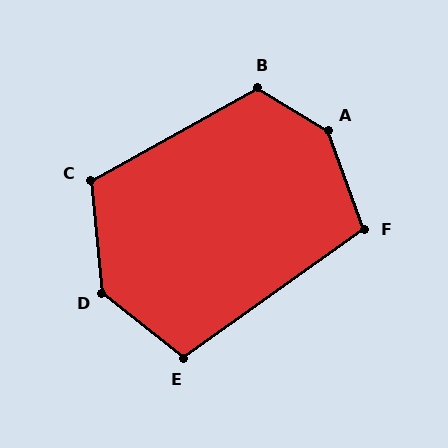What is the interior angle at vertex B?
Approximately 120 degrees (obtuse).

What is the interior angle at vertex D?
Approximately 134 degrees (obtuse).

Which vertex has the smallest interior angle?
F, at approximately 106 degrees.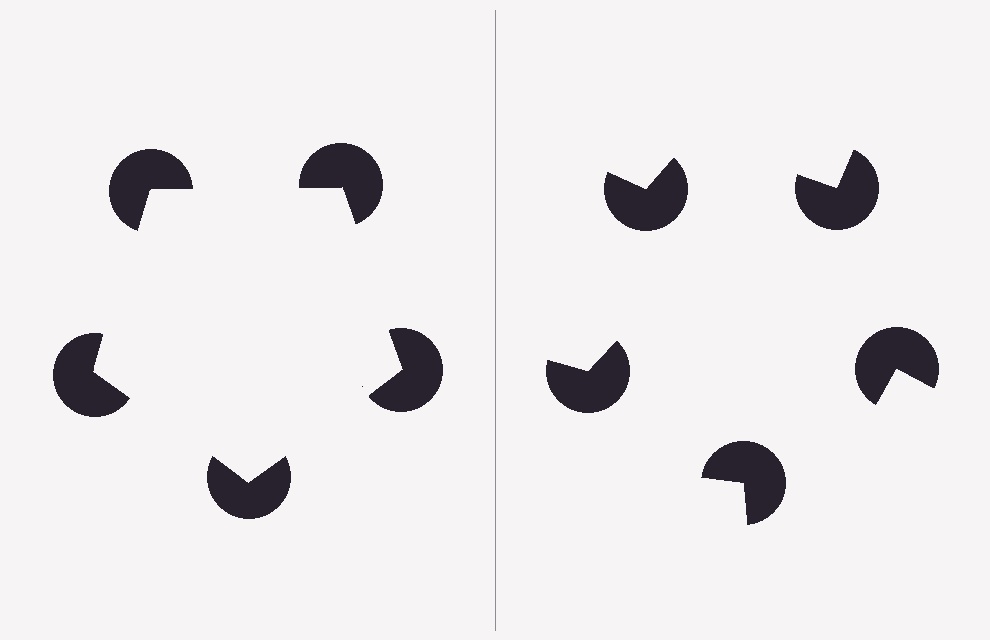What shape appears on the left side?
An illusory pentagon.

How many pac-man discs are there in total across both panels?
10 — 5 on each side.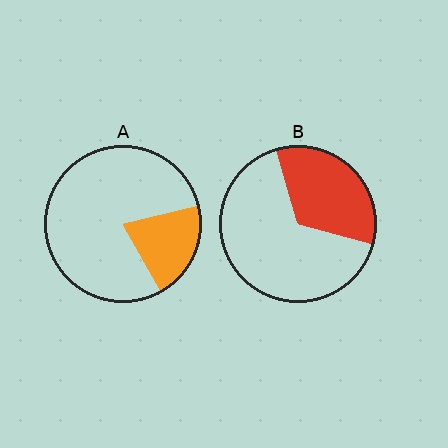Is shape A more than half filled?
No.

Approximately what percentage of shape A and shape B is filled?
A is approximately 20% and B is approximately 35%.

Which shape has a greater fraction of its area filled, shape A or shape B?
Shape B.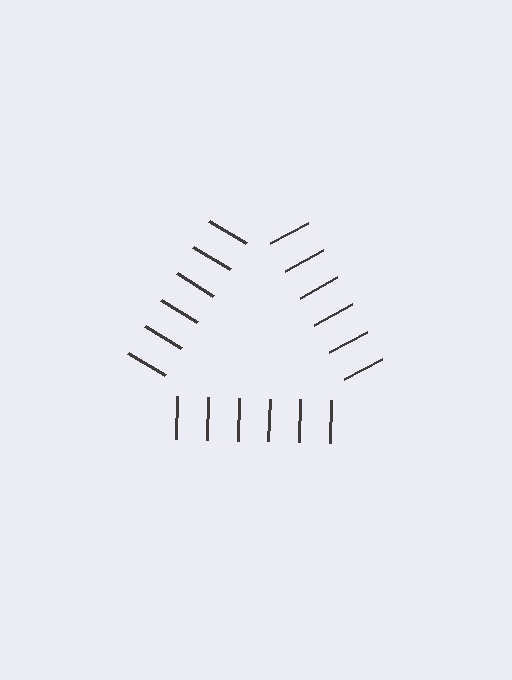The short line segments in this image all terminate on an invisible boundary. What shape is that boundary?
An illusory triangle — the line segments terminate on its edges but no continuous stroke is drawn.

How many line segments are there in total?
18 — 6 along each of the 3 edges.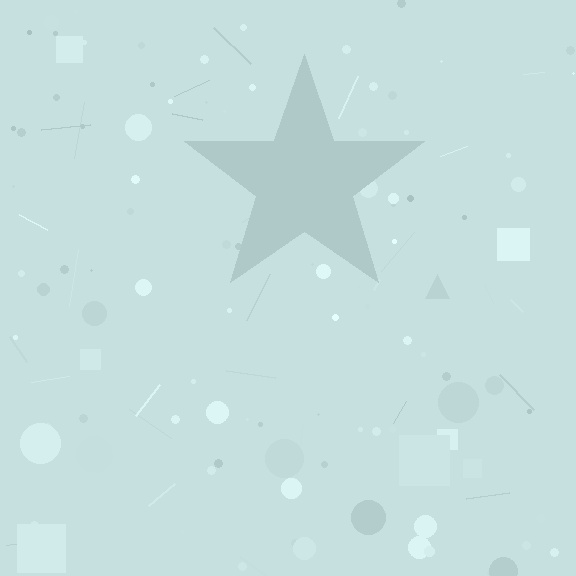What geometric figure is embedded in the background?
A star is embedded in the background.